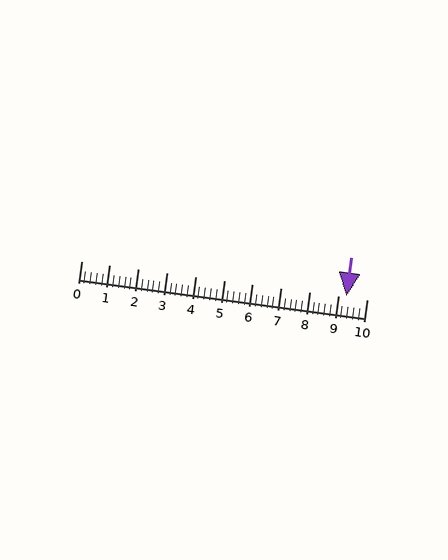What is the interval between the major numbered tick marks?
The major tick marks are spaced 1 units apart.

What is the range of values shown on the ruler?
The ruler shows values from 0 to 10.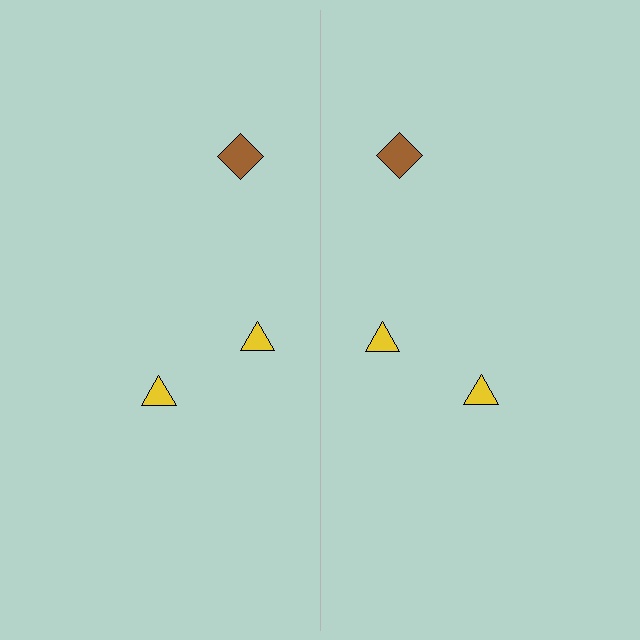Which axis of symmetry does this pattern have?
The pattern has a vertical axis of symmetry running through the center of the image.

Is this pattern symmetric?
Yes, this pattern has bilateral (reflection) symmetry.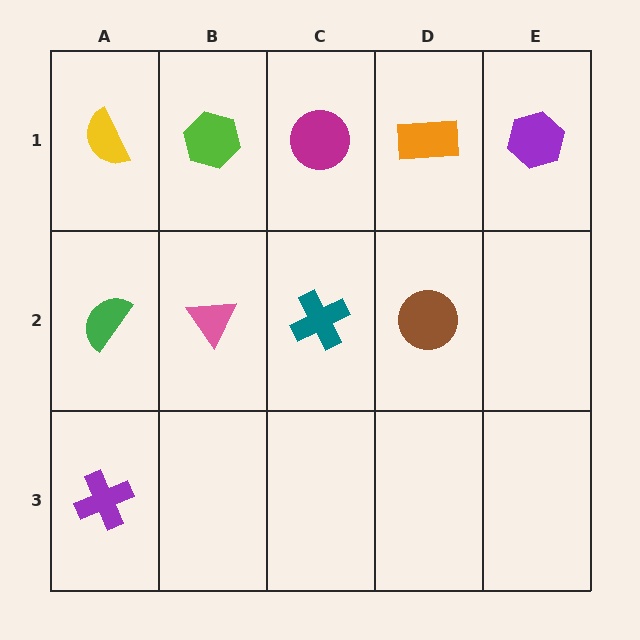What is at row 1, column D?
An orange rectangle.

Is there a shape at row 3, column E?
No, that cell is empty.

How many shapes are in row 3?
1 shape.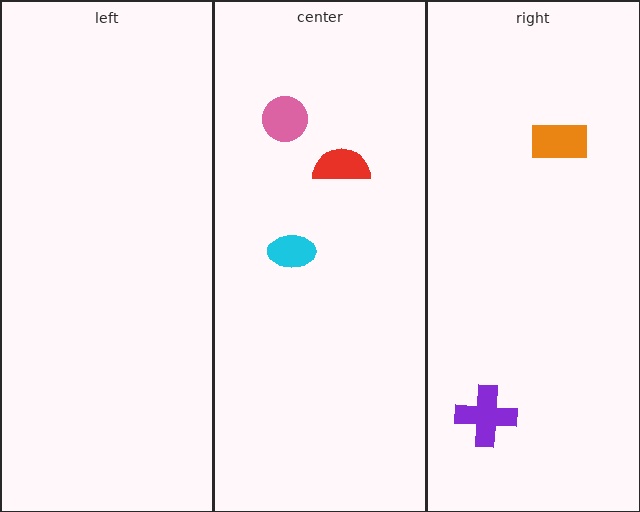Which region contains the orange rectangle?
The right region.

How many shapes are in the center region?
3.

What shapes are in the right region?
The purple cross, the orange rectangle.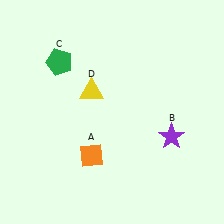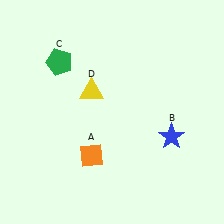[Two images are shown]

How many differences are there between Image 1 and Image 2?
There is 1 difference between the two images.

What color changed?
The star (B) changed from purple in Image 1 to blue in Image 2.